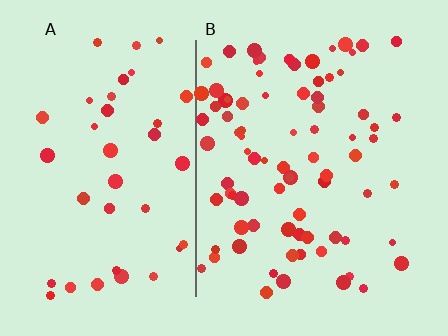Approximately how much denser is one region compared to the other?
Approximately 2.0× — region B over region A.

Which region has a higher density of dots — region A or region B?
B (the right).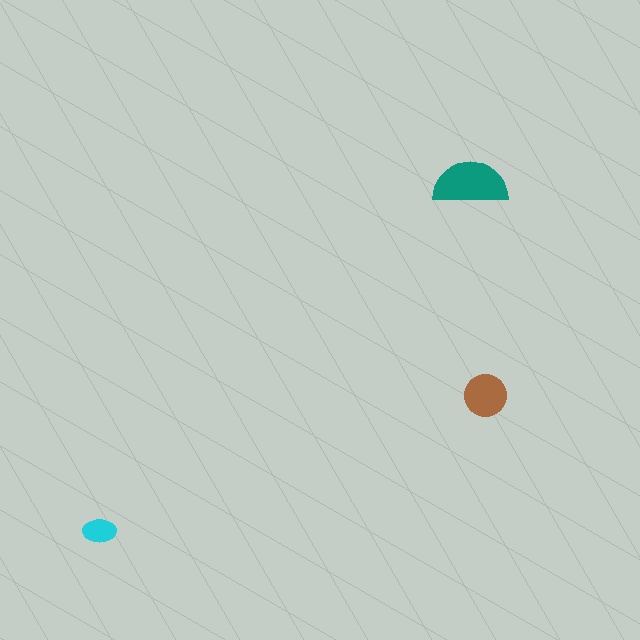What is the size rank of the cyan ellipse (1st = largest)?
3rd.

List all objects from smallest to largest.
The cyan ellipse, the brown circle, the teal semicircle.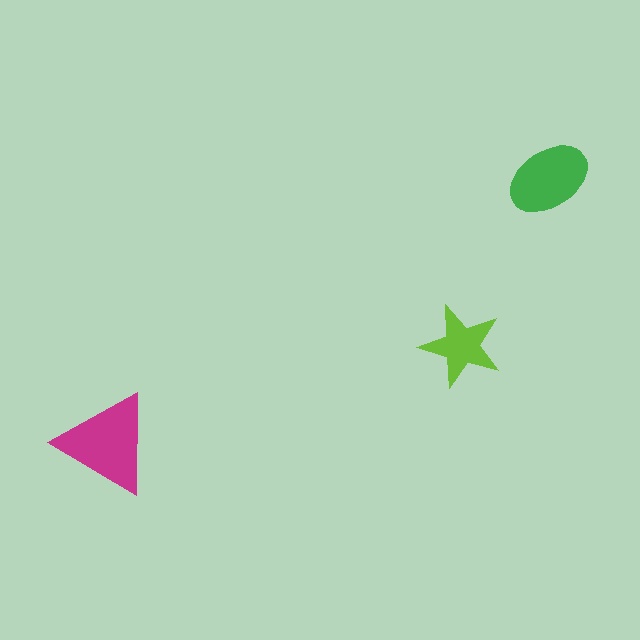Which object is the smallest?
The lime star.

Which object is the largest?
The magenta triangle.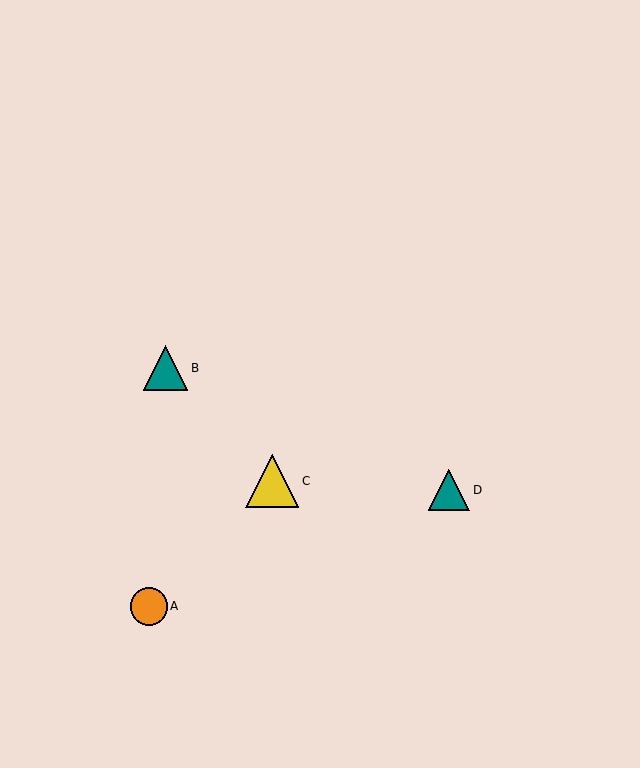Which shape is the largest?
The yellow triangle (labeled C) is the largest.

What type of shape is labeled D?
Shape D is a teal triangle.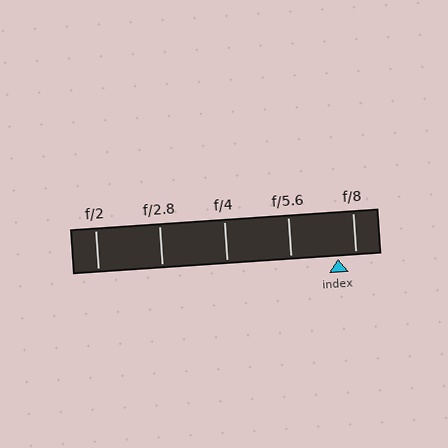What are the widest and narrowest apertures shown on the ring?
The widest aperture shown is f/2 and the narrowest is f/8.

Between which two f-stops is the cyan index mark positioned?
The index mark is between f/5.6 and f/8.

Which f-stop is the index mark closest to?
The index mark is closest to f/8.